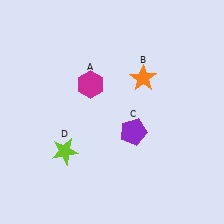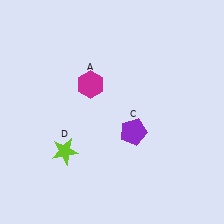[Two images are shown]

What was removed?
The orange star (B) was removed in Image 2.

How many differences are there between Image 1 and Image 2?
There is 1 difference between the two images.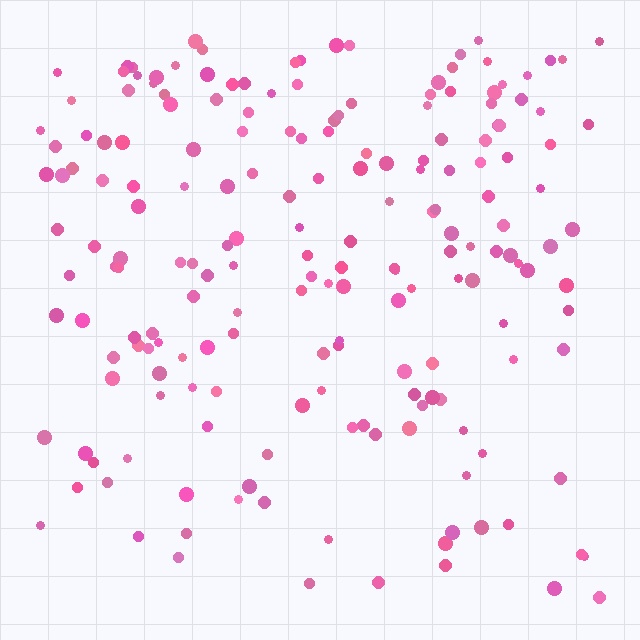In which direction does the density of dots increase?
From bottom to top, with the top side densest.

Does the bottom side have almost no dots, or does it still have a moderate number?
Still a moderate number, just noticeably fewer than the top.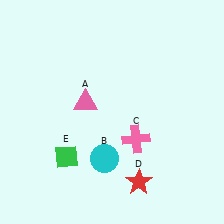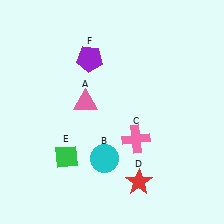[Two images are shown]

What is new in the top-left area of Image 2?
A purple pentagon (F) was added in the top-left area of Image 2.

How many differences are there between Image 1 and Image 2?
There is 1 difference between the two images.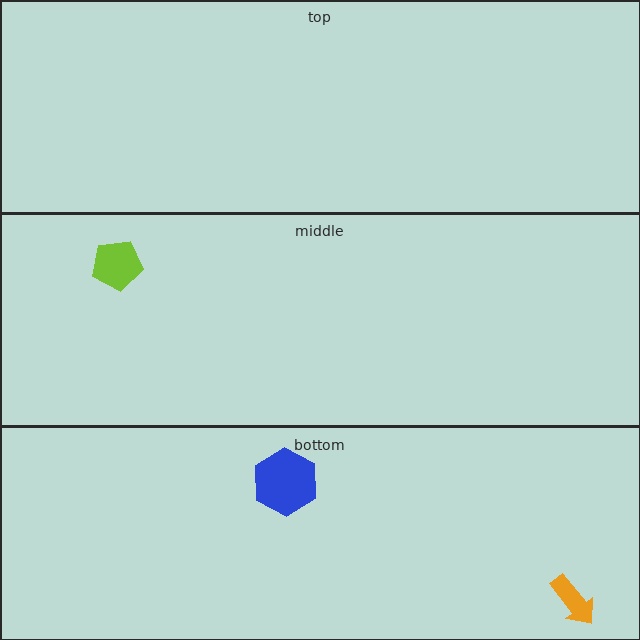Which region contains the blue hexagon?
The bottom region.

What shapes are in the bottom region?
The orange arrow, the blue hexagon.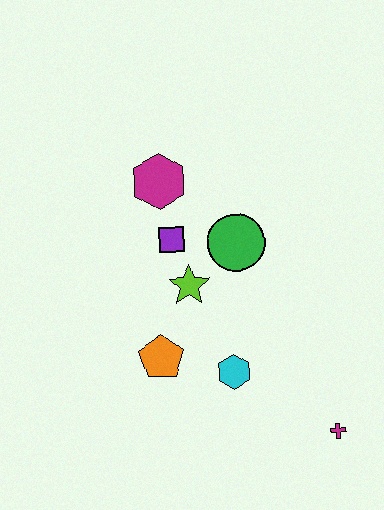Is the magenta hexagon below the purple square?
No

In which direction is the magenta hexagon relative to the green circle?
The magenta hexagon is to the left of the green circle.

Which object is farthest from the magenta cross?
The magenta hexagon is farthest from the magenta cross.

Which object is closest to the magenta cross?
The cyan hexagon is closest to the magenta cross.